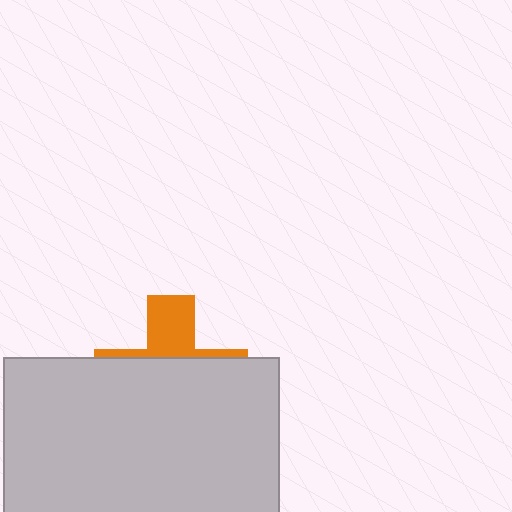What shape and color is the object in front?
The object in front is a light gray rectangle.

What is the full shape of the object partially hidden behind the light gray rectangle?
The partially hidden object is an orange cross.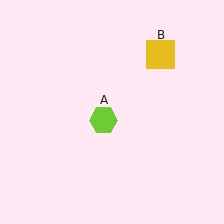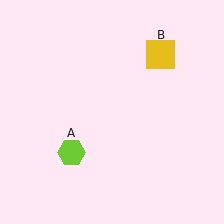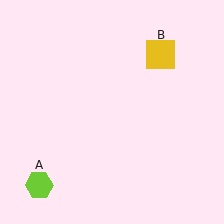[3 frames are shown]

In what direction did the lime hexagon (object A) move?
The lime hexagon (object A) moved down and to the left.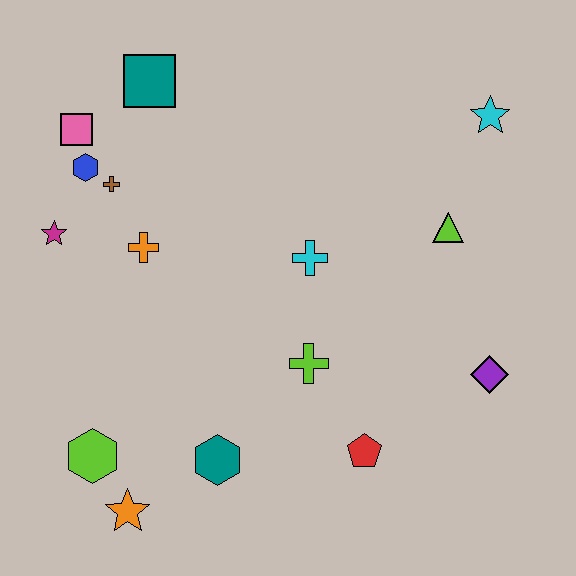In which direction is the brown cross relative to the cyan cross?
The brown cross is to the left of the cyan cross.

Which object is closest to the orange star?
The lime hexagon is closest to the orange star.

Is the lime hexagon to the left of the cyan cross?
Yes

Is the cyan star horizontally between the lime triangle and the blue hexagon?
No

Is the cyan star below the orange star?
No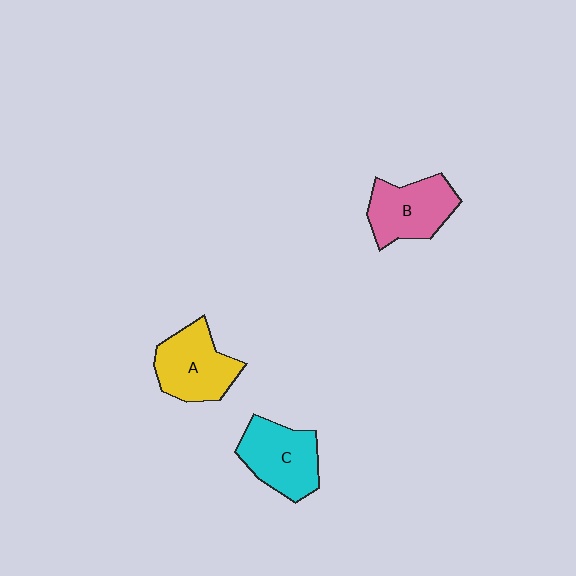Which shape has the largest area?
Shape A (yellow).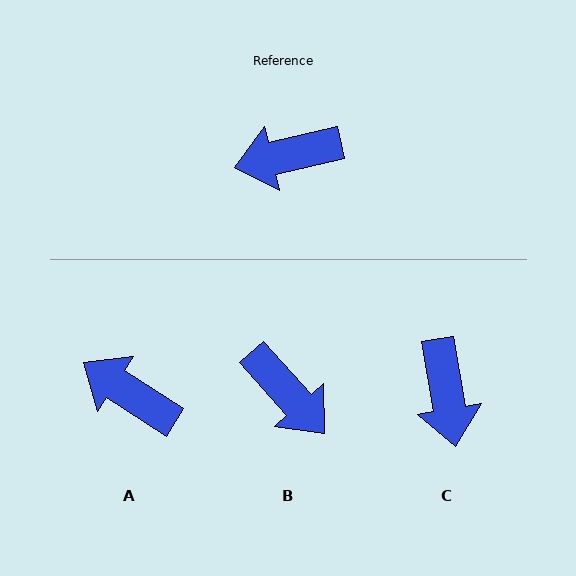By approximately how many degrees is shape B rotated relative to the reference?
Approximately 119 degrees counter-clockwise.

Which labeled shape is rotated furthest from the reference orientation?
B, about 119 degrees away.